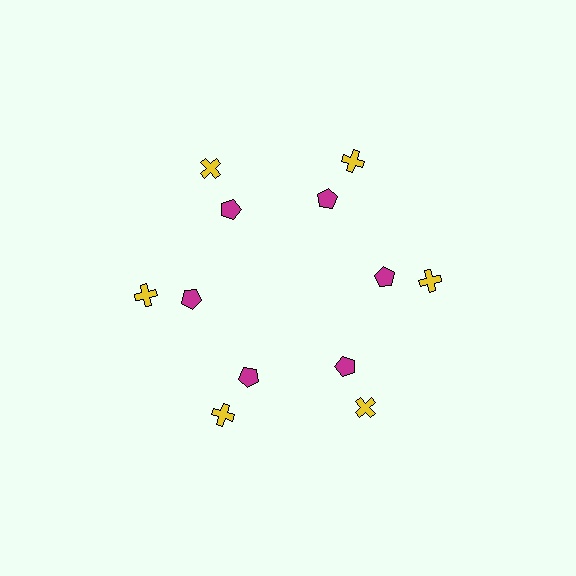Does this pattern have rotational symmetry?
Yes, this pattern has 6-fold rotational symmetry. It looks the same after rotating 60 degrees around the center.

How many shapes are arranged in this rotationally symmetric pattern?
There are 12 shapes, arranged in 6 groups of 2.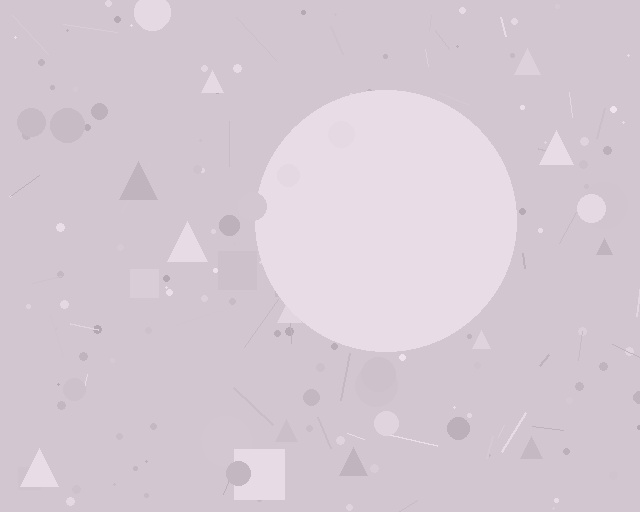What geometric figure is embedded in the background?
A circle is embedded in the background.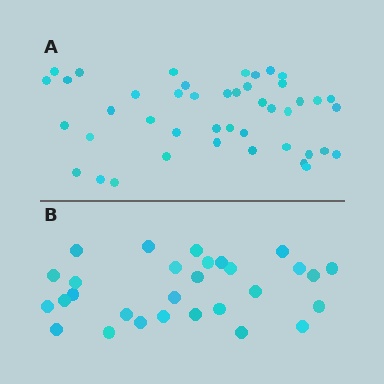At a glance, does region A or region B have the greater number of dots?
Region A (the top region) has more dots.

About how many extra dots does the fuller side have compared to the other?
Region A has approximately 15 more dots than region B.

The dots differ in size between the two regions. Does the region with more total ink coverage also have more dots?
No. Region B has more total ink coverage because its dots are larger, but region A actually contains more individual dots. Total area can be misleading — the number of items is what matters here.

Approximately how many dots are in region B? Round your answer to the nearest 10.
About 30 dots. (The exact count is 29, which rounds to 30.)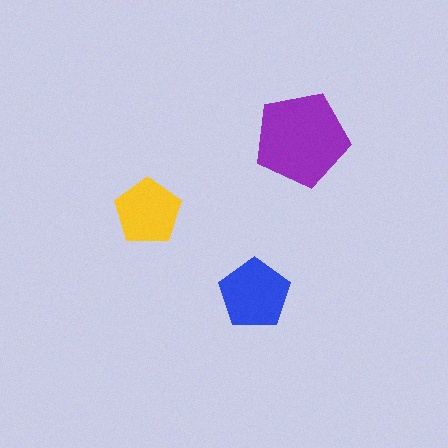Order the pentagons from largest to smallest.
the purple one, the blue one, the yellow one.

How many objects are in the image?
There are 3 objects in the image.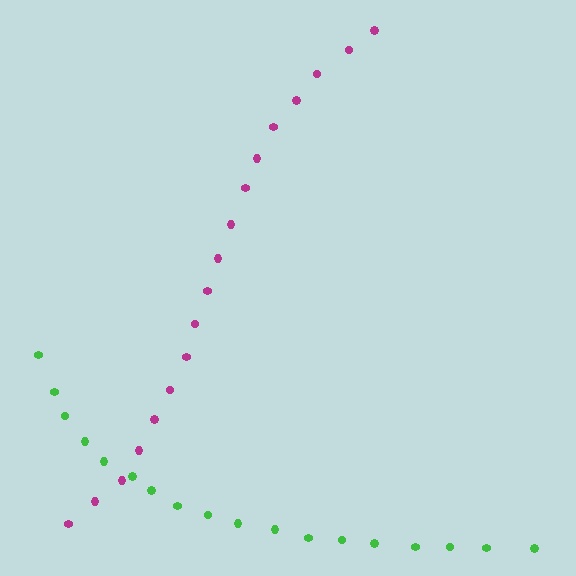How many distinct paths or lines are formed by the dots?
There are 2 distinct paths.